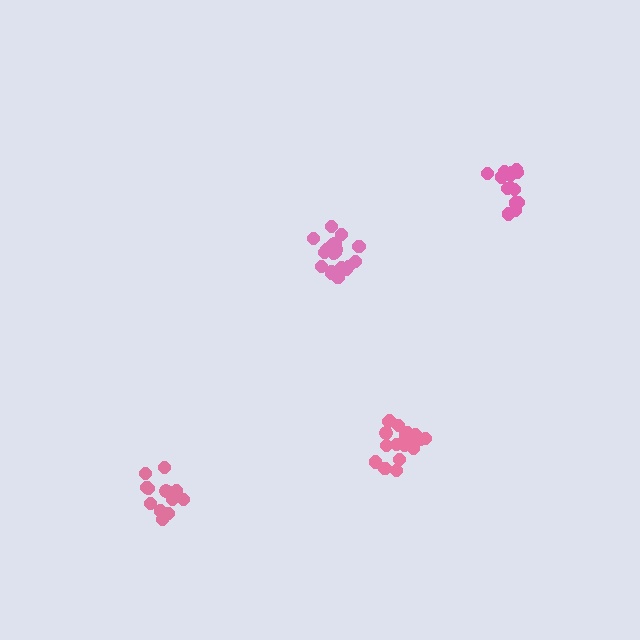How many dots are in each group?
Group 1: 14 dots, Group 2: 14 dots, Group 3: 19 dots, Group 4: 19 dots (66 total).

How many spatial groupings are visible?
There are 4 spatial groupings.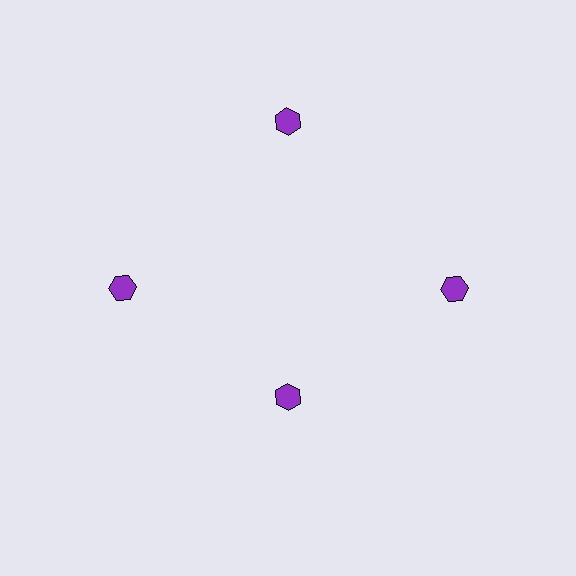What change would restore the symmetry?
The symmetry would be restored by moving it outward, back onto the ring so that all 4 hexagons sit at equal angles and equal distance from the center.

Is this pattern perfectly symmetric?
No. The 4 purple hexagons are arranged in a ring, but one element near the 6 o'clock position is pulled inward toward the center, breaking the 4-fold rotational symmetry.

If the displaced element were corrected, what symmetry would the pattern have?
It would have 4-fold rotational symmetry — the pattern would map onto itself every 90 degrees.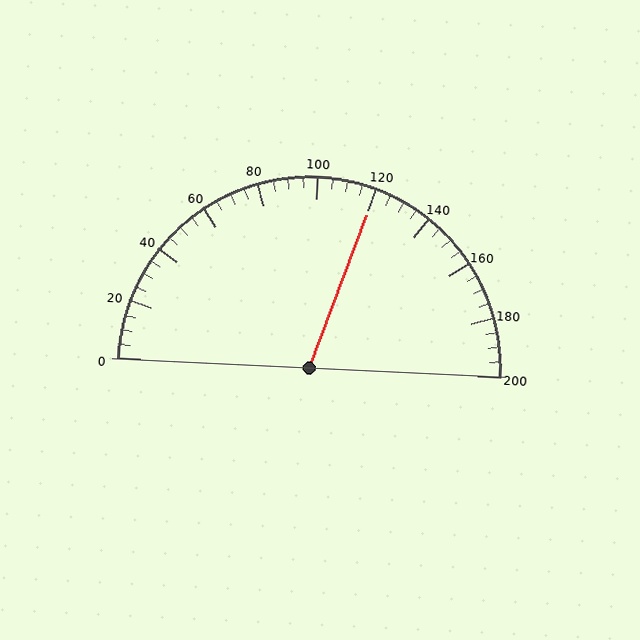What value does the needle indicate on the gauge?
The needle indicates approximately 120.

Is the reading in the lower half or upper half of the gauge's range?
The reading is in the upper half of the range (0 to 200).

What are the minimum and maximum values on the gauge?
The gauge ranges from 0 to 200.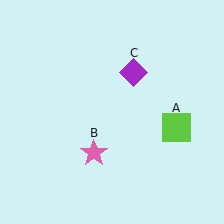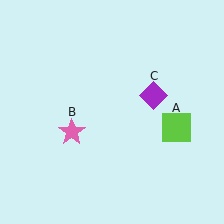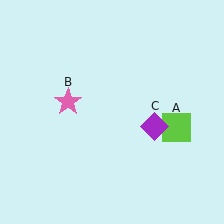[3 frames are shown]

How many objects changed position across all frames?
2 objects changed position: pink star (object B), purple diamond (object C).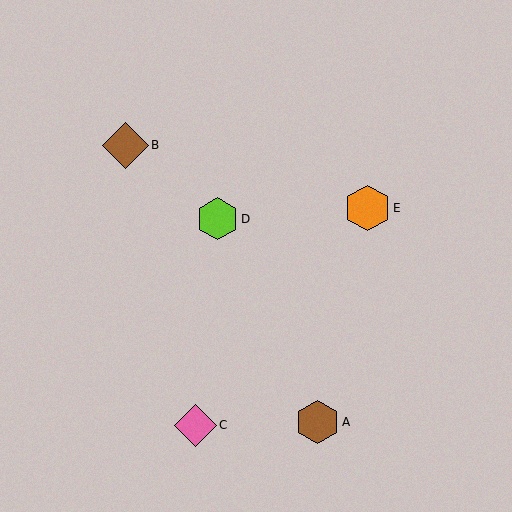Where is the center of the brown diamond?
The center of the brown diamond is at (126, 145).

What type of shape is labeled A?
Shape A is a brown hexagon.